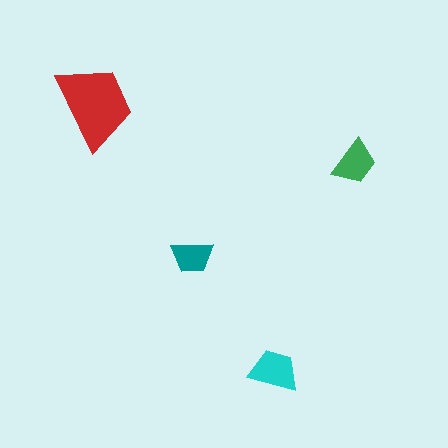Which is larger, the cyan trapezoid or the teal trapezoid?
The cyan one.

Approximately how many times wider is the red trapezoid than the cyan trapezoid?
About 1.5 times wider.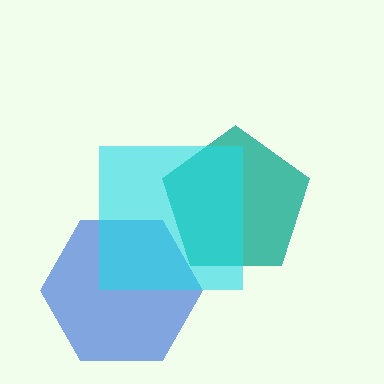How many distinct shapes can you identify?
There are 3 distinct shapes: a blue hexagon, a teal pentagon, a cyan square.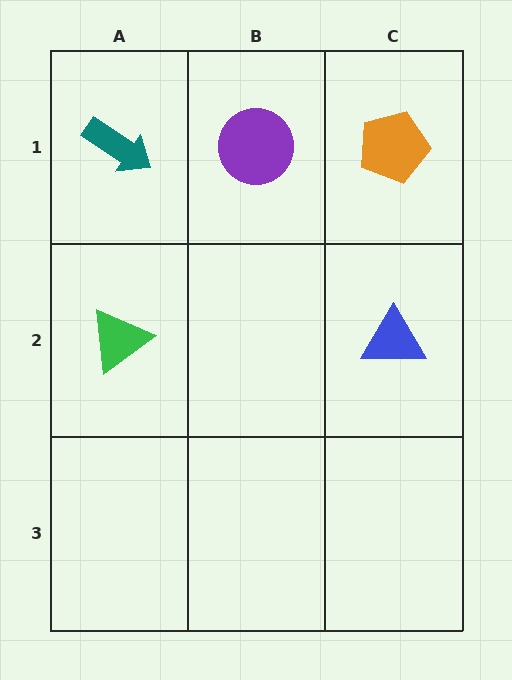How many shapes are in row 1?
3 shapes.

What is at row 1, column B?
A purple circle.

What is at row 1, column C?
An orange pentagon.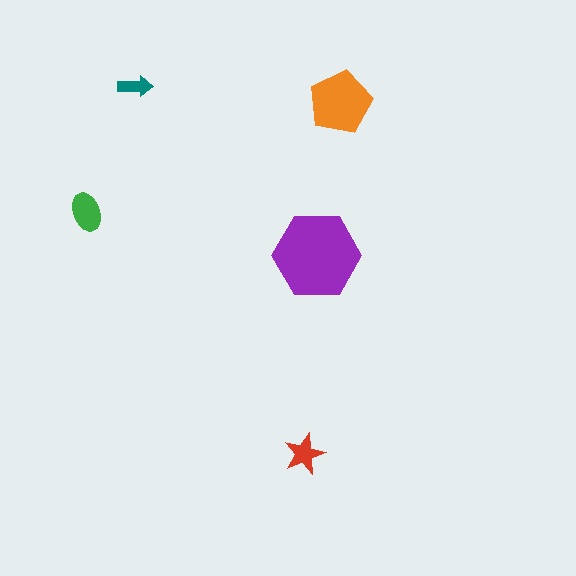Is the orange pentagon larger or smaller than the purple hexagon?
Smaller.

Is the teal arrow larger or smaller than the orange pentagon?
Smaller.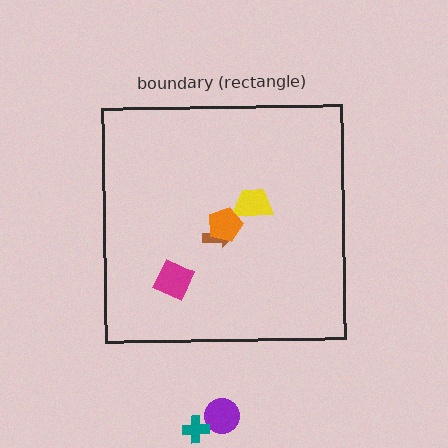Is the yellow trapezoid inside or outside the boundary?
Inside.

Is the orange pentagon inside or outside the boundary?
Inside.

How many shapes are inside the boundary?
4 inside, 2 outside.